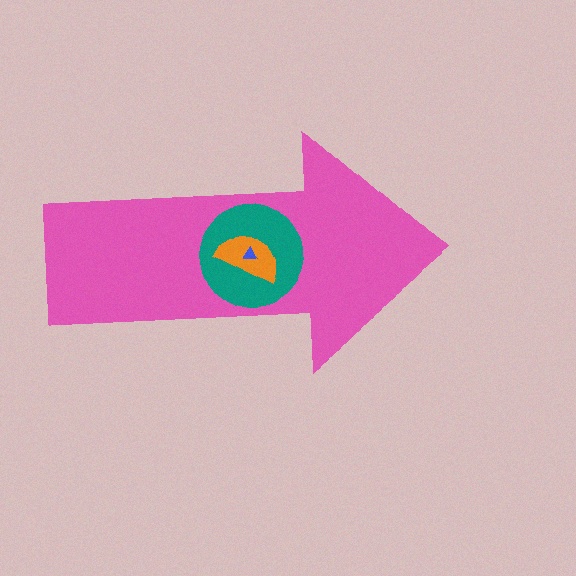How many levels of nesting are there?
4.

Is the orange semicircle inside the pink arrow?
Yes.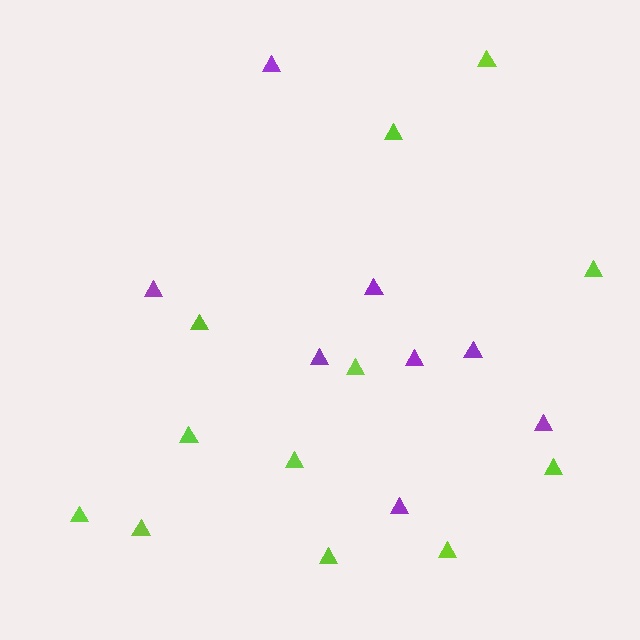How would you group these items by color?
There are 2 groups: one group of purple triangles (8) and one group of lime triangles (12).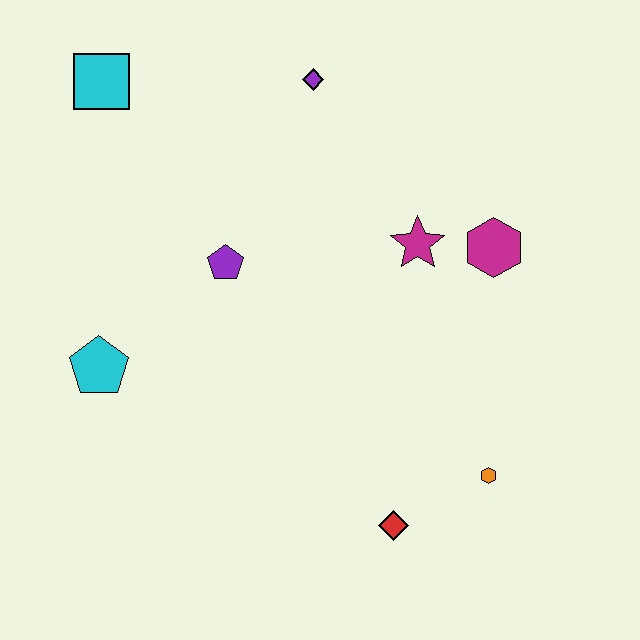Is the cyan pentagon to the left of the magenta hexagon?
Yes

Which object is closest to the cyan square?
The purple diamond is closest to the cyan square.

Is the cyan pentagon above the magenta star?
No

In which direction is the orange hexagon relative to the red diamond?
The orange hexagon is to the right of the red diamond.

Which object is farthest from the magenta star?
The cyan square is farthest from the magenta star.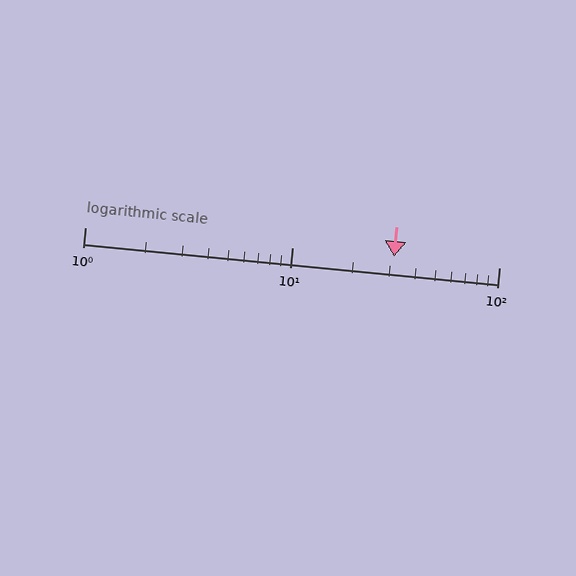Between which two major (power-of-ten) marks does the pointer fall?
The pointer is between 10 and 100.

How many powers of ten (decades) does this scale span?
The scale spans 2 decades, from 1 to 100.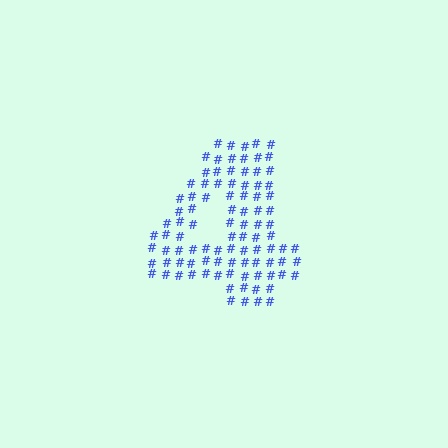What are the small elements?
The small elements are hash symbols.